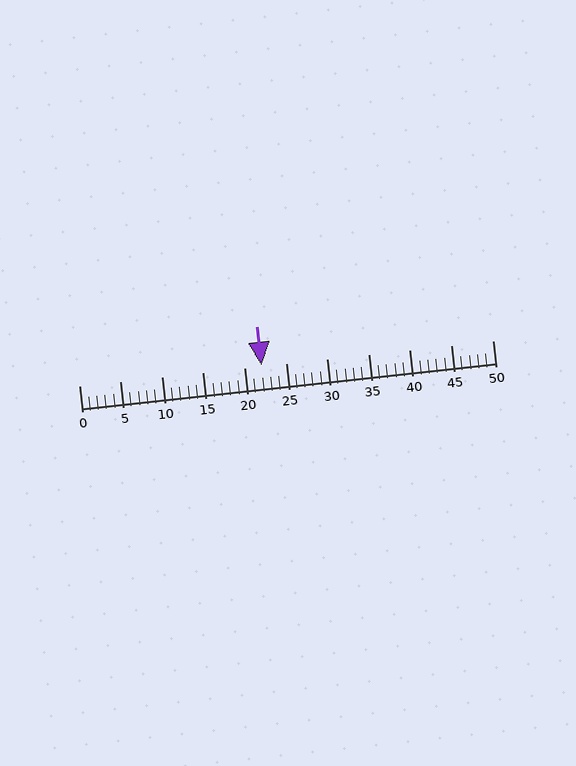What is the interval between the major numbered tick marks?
The major tick marks are spaced 5 units apart.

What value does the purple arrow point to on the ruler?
The purple arrow points to approximately 22.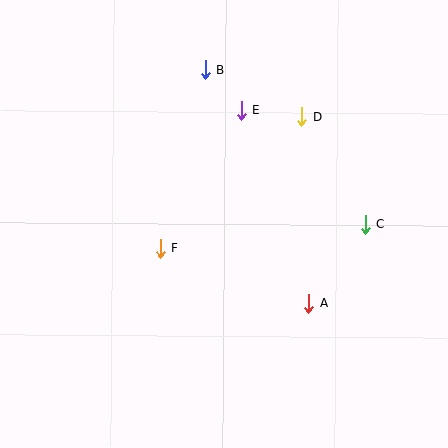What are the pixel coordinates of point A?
Point A is at (309, 303).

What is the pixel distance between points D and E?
The distance between D and E is 61 pixels.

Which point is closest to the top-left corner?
Point B is closest to the top-left corner.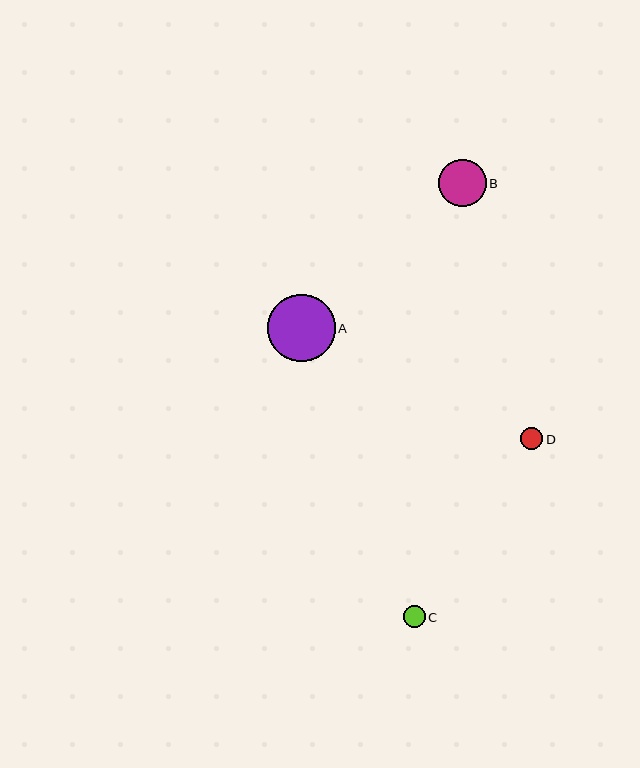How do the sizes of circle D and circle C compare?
Circle D and circle C are approximately the same size.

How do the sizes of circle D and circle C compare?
Circle D and circle C are approximately the same size.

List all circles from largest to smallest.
From largest to smallest: A, B, D, C.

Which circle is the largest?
Circle A is the largest with a size of approximately 68 pixels.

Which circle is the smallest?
Circle C is the smallest with a size of approximately 22 pixels.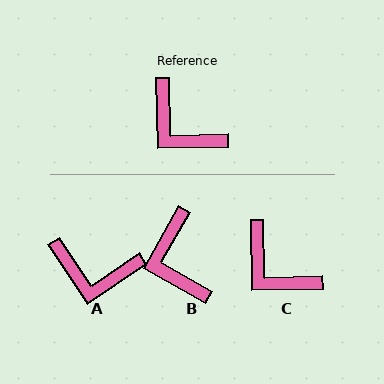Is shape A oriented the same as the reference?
No, it is off by about 33 degrees.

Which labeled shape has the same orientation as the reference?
C.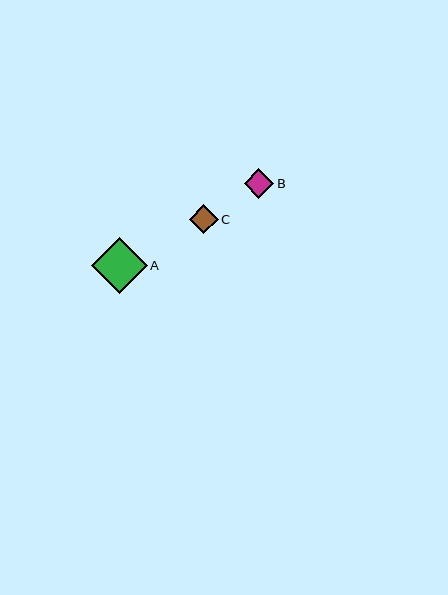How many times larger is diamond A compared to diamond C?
Diamond A is approximately 1.9 times the size of diamond C.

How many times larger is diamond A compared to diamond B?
Diamond A is approximately 1.9 times the size of diamond B.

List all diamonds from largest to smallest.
From largest to smallest: A, B, C.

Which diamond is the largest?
Diamond A is the largest with a size of approximately 56 pixels.